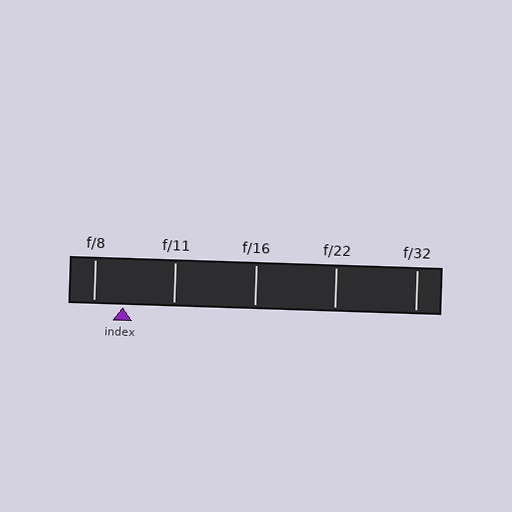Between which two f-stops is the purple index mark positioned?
The index mark is between f/8 and f/11.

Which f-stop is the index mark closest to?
The index mark is closest to f/8.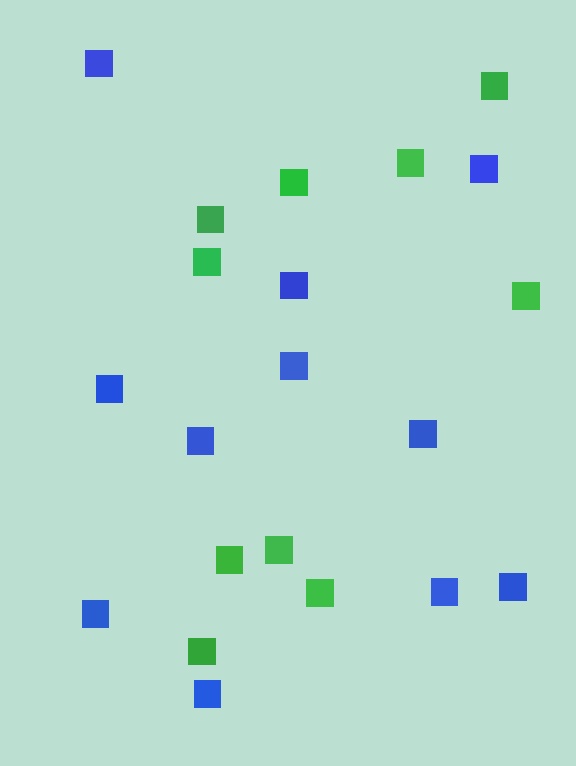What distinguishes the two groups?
There are 2 groups: one group of blue squares (11) and one group of green squares (10).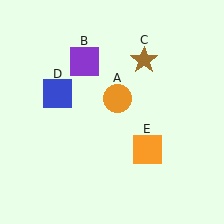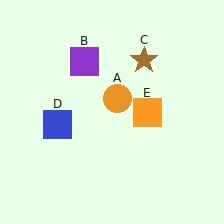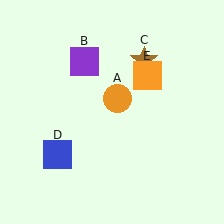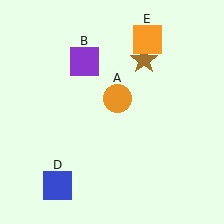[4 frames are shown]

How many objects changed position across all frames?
2 objects changed position: blue square (object D), orange square (object E).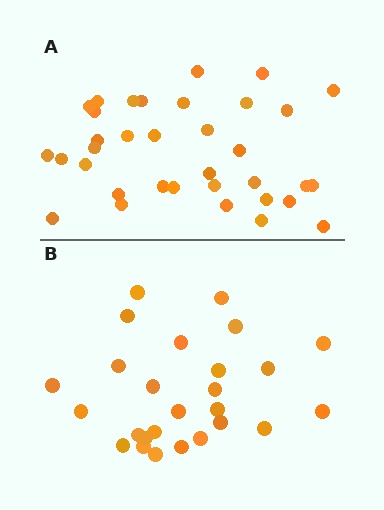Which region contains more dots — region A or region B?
Region A (the top region) has more dots.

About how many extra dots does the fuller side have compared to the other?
Region A has roughly 8 or so more dots than region B.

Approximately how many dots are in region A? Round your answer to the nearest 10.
About 40 dots. (The exact count is 35, which rounds to 40.)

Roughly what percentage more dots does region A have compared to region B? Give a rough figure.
About 35% more.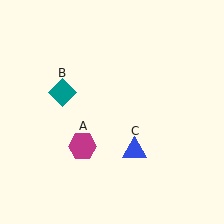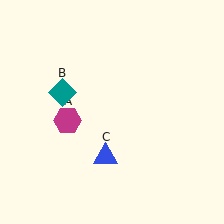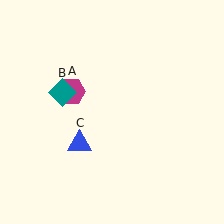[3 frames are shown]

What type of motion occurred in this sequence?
The magenta hexagon (object A), blue triangle (object C) rotated clockwise around the center of the scene.